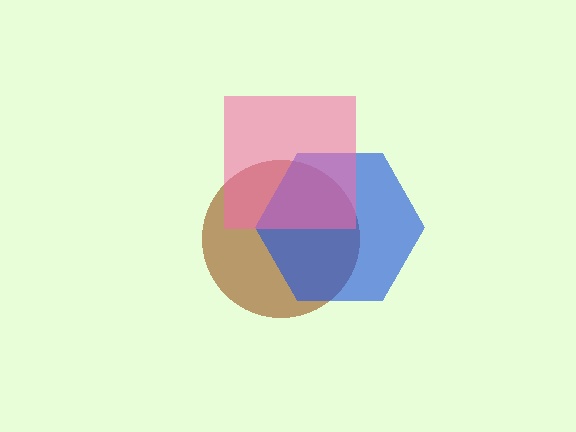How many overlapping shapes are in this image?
There are 3 overlapping shapes in the image.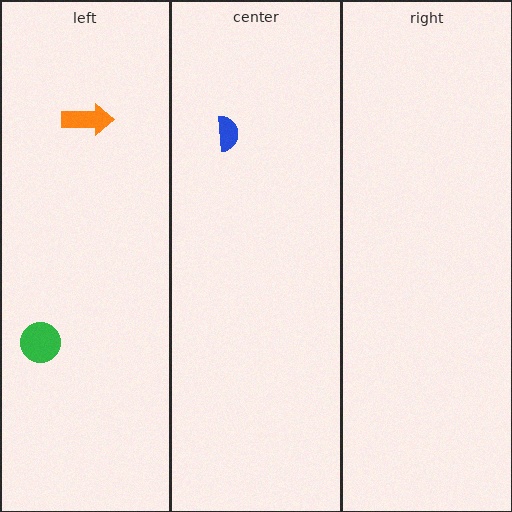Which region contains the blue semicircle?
The center region.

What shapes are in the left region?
The orange arrow, the green circle.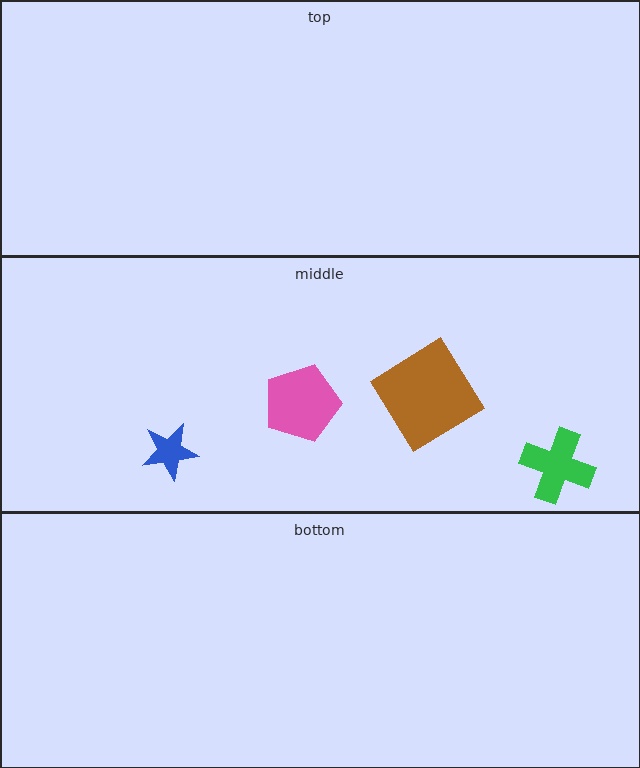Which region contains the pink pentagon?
The middle region.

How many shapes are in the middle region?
4.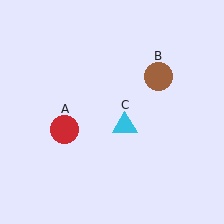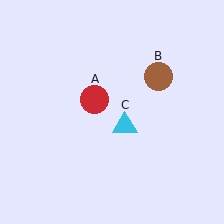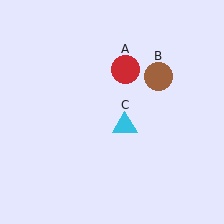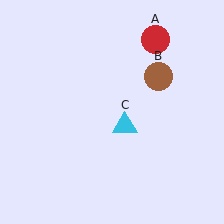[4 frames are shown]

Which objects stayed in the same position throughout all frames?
Brown circle (object B) and cyan triangle (object C) remained stationary.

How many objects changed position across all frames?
1 object changed position: red circle (object A).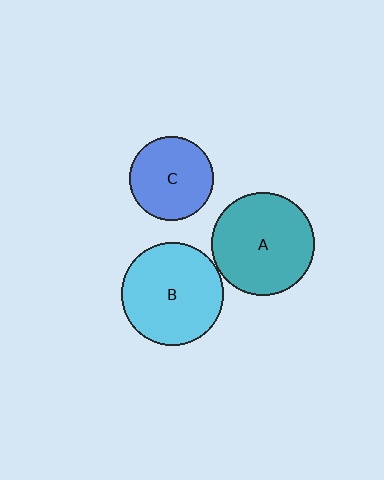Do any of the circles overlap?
No, none of the circles overlap.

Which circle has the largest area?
Circle A (teal).